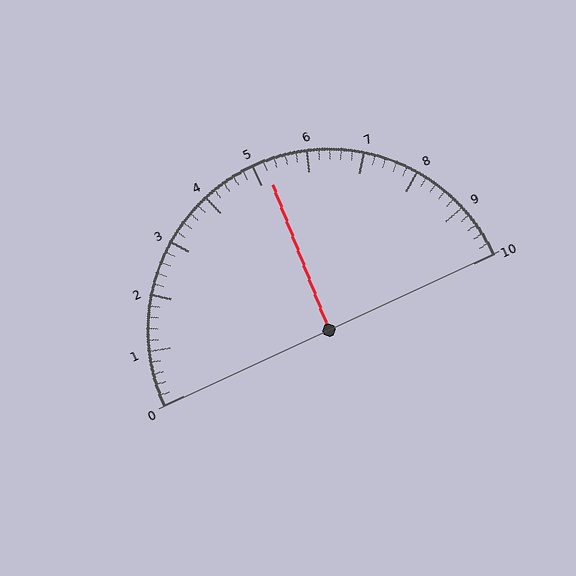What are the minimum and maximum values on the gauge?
The gauge ranges from 0 to 10.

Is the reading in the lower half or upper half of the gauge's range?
The reading is in the upper half of the range (0 to 10).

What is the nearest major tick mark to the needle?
The nearest major tick mark is 5.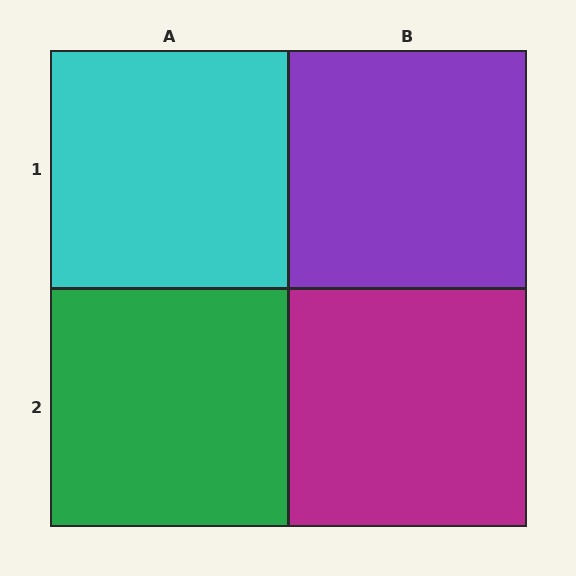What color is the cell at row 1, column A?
Cyan.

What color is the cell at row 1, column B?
Purple.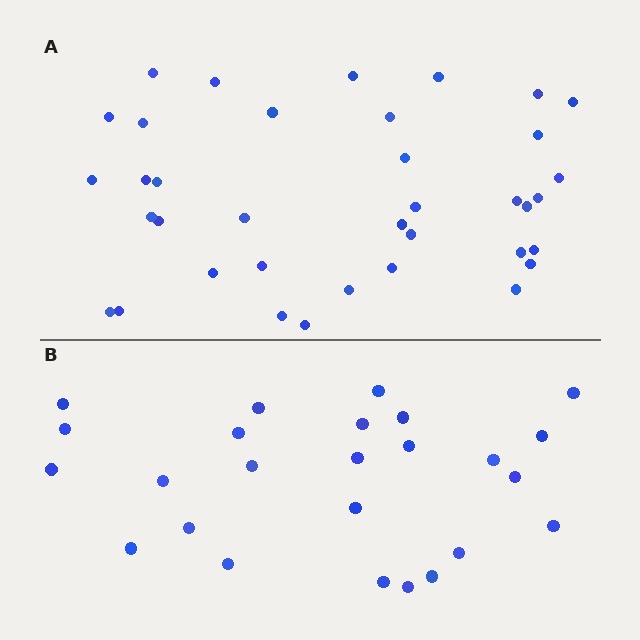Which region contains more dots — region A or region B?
Region A (the top region) has more dots.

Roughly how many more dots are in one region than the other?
Region A has roughly 12 or so more dots than region B.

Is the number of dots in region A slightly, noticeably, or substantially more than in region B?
Region A has substantially more. The ratio is roughly 1.5 to 1.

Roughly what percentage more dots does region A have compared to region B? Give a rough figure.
About 50% more.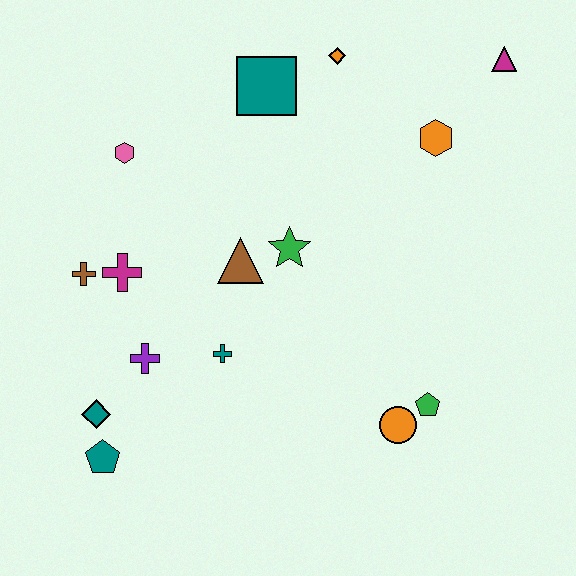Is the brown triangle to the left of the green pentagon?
Yes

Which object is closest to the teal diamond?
The teal pentagon is closest to the teal diamond.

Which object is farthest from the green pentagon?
The pink hexagon is farthest from the green pentagon.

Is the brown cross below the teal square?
Yes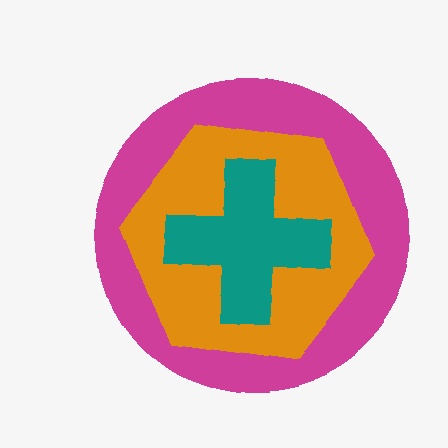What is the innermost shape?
The teal cross.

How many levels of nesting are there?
3.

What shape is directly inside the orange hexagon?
The teal cross.